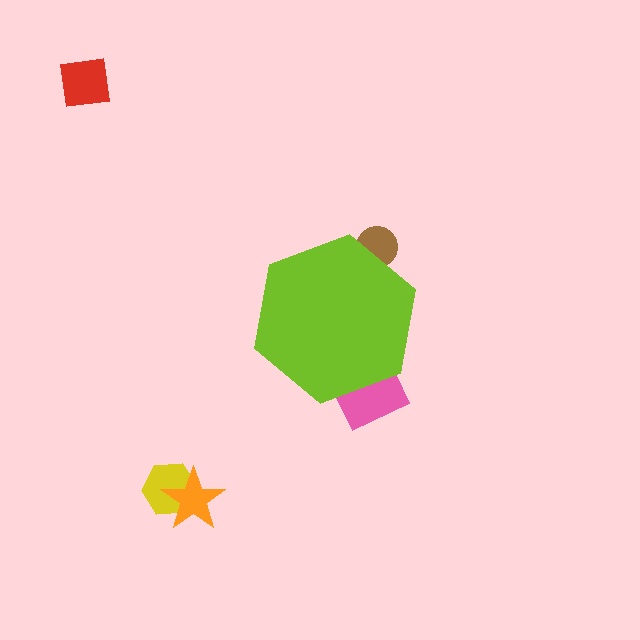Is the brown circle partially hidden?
Yes, the brown circle is partially hidden behind the lime hexagon.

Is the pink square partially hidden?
Yes, the pink square is partially hidden behind the lime hexagon.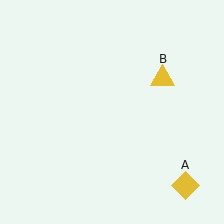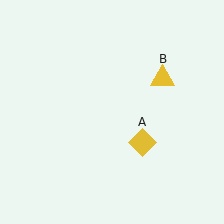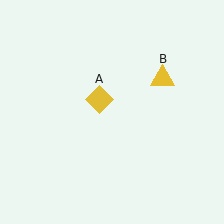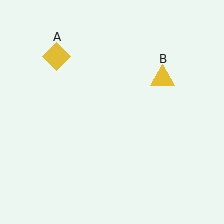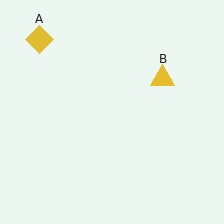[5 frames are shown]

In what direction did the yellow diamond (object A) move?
The yellow diamond (object A) moved up and to the left.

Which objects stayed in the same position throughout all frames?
Yellow triangle (object B) remained stationary.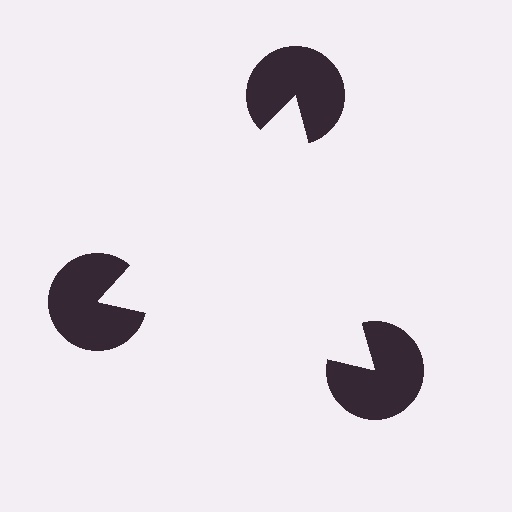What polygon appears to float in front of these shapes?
An illusory triangle — its edges are inferred from the aligned wedge cuts in the pac-man discs, not physically drawn.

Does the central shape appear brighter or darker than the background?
It typically appears slightly brighter than the background, even though no actual brightness change is drawn.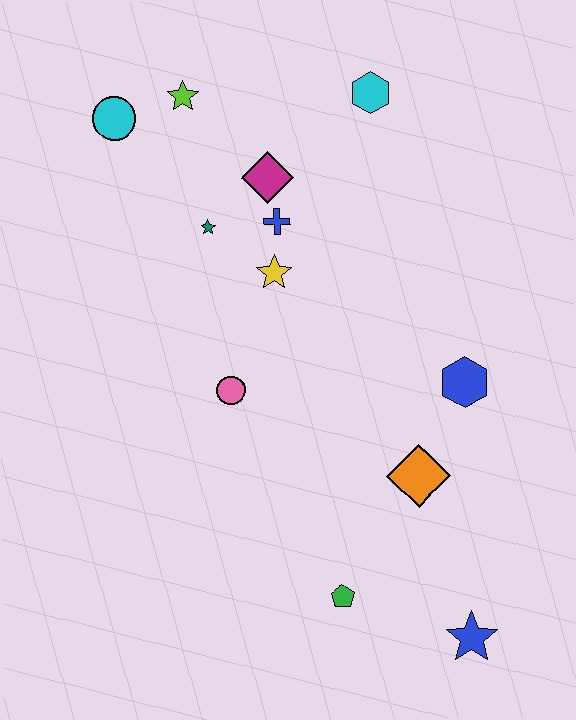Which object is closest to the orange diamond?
The blue hexagon is closest to the orange diamond.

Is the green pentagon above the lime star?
No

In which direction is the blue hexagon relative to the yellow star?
The blue hexagon is to the right of the yellow star.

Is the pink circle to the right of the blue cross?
No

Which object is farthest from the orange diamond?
The cyan circle is farthest from the orange diamond.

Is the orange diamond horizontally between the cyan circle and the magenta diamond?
No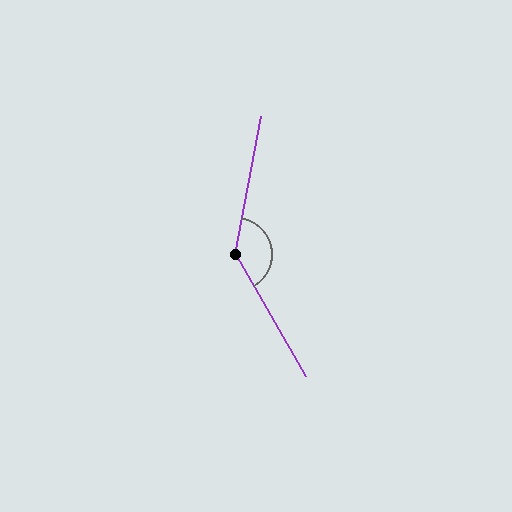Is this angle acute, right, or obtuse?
It is obtuse.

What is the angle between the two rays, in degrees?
Approximately 139 degrees.